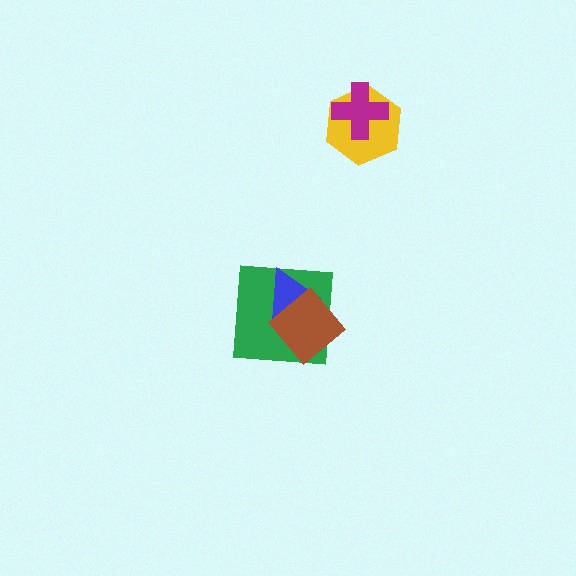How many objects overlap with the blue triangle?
2 objects overlap with the blue triangle.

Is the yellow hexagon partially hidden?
Yes, it is partially covered by another shape.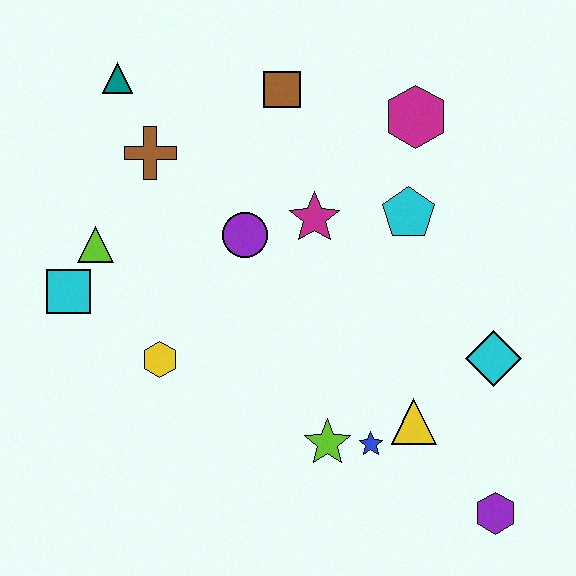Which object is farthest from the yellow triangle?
The teal triangle is farthest from the yellow triangle.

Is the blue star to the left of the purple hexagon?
Yes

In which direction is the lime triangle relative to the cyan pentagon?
The lime triangle is to the left of the cyan pentagon.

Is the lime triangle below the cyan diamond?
No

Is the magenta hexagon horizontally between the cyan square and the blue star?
No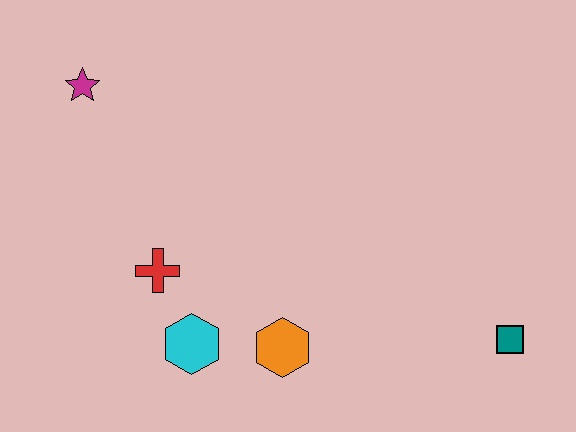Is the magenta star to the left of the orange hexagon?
Yes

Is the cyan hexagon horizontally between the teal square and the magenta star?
Yes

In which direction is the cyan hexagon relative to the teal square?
The cyan hexagon is to the left of the teal square.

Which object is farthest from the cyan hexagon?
The teal square is farthest from the cyan hexagon.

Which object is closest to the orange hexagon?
The cyan hexagon is closest to the orange hexagon.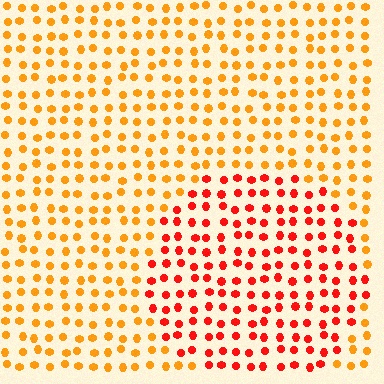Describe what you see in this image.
The image is filled with small orange elements in a uniform arrangement. A circle-shaped region is visible where the elements are tinted to a slightly different hue, forming a subtle color boundary.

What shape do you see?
I see a circle.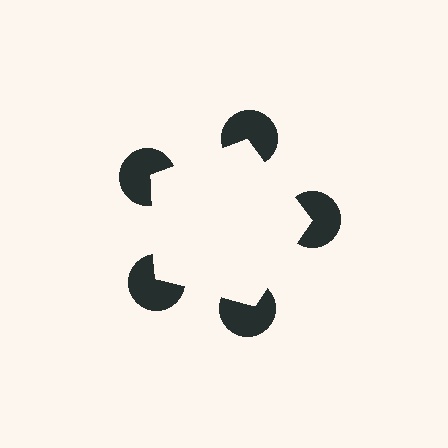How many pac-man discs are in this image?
There are 5 — one at each vertex of the illusory pentagon.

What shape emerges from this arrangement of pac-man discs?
An illusory pentagon — its edges are inferred from the aligned wedge cuts in the pac-man discs, not physically drawn.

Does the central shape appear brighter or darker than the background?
It typically appears slightly brighter than the background, even though no actual brightness change is drawn.